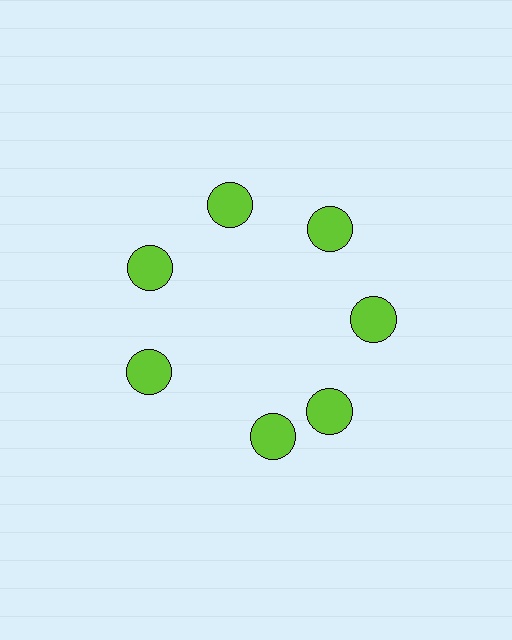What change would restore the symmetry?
The symmetry would be restored by rotating it back into even spacing with its neighbors so that all 7 circles sit at equal angles and equal distance from the center.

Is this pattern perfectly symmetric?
No. The 7 lime circles are arranged in a ring, but one element near the 6 o'clock position is rotated out of alignment along the ring, breaking the 7-fold rotational symmetry.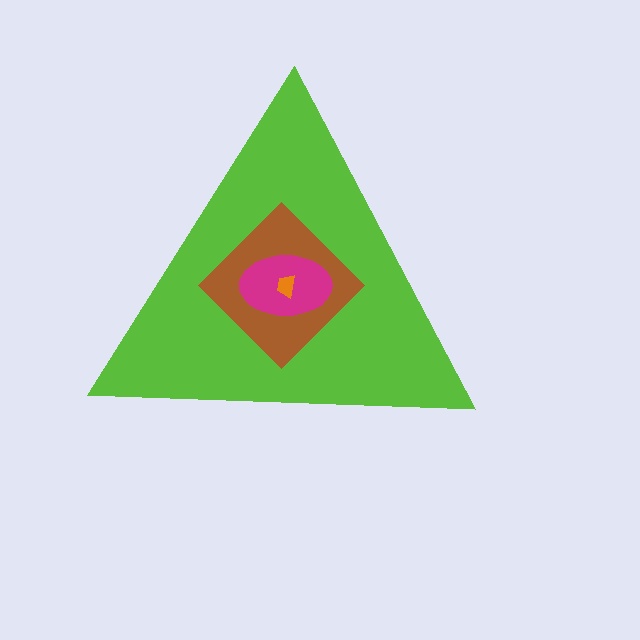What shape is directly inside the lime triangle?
The brown diamond.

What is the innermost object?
The orange trapezoid.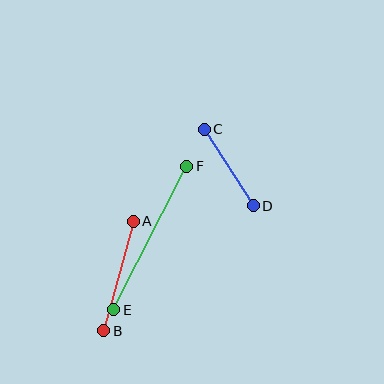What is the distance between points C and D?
The distance is approximately 91 pixels.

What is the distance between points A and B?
The distance is approximately 113 pixels.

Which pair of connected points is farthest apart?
Points E and F are farthest apart.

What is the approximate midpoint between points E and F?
The midpoint is at approximately (150, 238) pixels.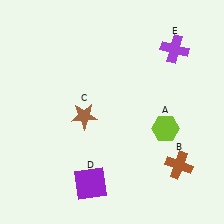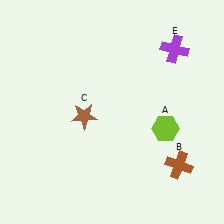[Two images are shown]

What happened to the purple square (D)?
The purple square (D) was removed in Image 2. It was in the bottom-left area of Image 1.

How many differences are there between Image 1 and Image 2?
There is 1 difference between the two images.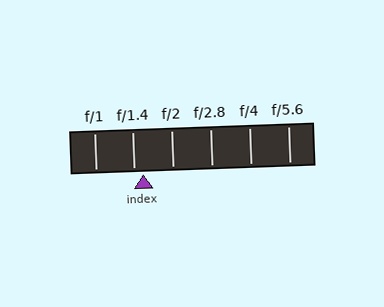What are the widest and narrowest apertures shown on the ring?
The widest aperture shown is f/1 and the narrowest is f/5.6.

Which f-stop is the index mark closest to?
The index mark is closest to f/1.4.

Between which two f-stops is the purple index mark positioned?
The index mark is between f/1.4 and f/2.